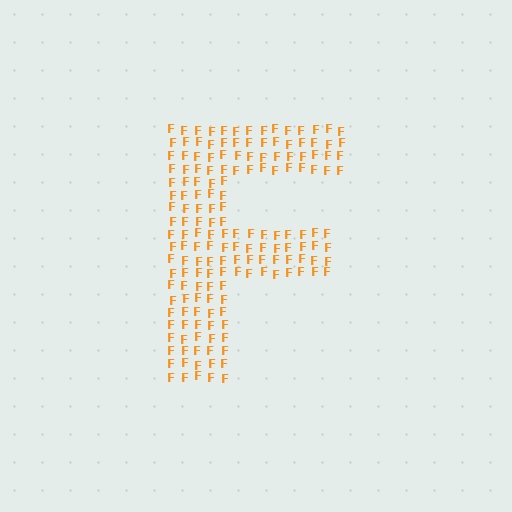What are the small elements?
The small elements are letter F's.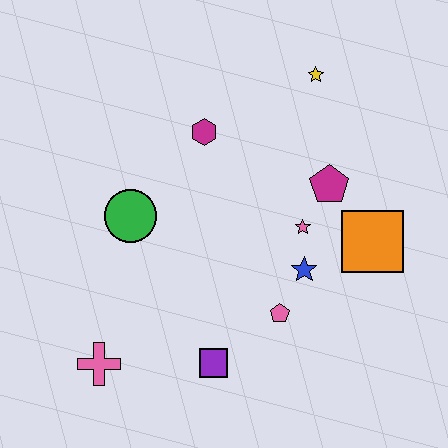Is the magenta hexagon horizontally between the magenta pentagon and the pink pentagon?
No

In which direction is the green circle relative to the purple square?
The green circle is above the purple square.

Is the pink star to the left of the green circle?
No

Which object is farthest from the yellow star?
The pink cross is farthest from the yellow star.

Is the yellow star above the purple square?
Yes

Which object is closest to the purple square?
The pink pentagon is closest to the purple square.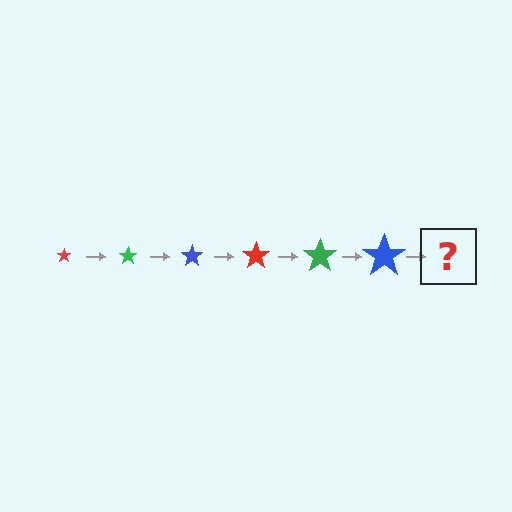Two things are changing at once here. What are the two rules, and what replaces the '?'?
The two rules are that the star grows larger each step and the color cycles through red, green, and blue. The '?' should be a red star, larger than the previous one.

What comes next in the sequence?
The next element should be a red star, larger than the previous one.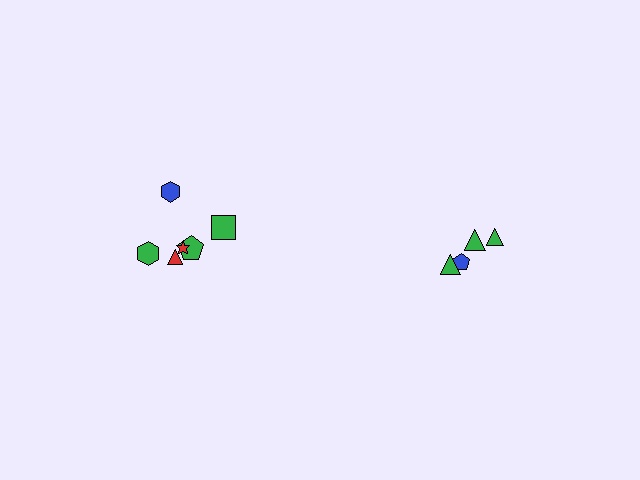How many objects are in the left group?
There are 6 objects.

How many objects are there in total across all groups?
There are 10 objects.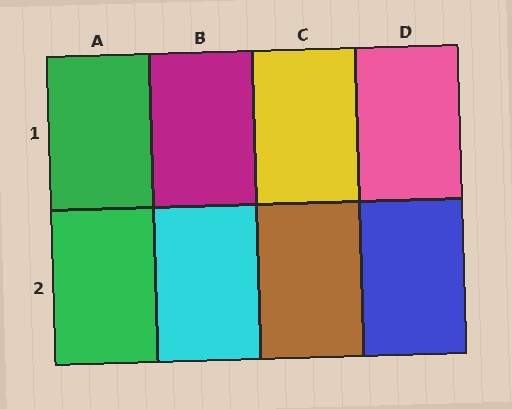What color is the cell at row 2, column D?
Blue.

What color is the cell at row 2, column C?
Brown.